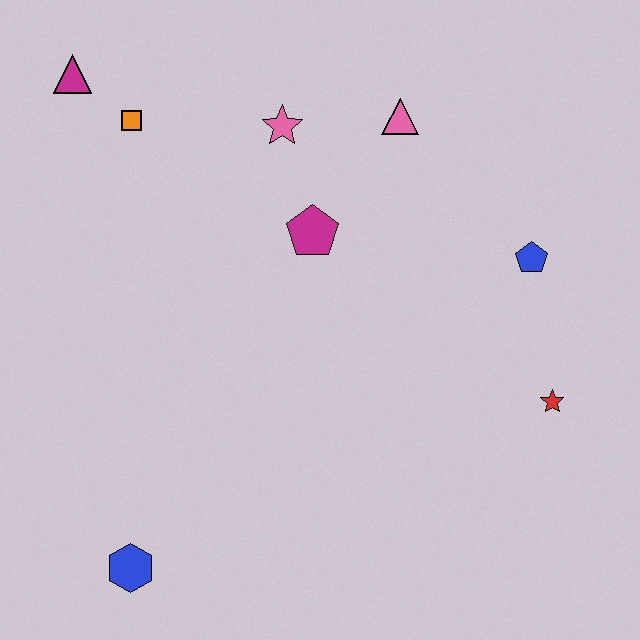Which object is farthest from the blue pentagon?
The blue hexagon is farthest from the blue pentagon.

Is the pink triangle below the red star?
No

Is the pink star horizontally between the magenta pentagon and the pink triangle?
No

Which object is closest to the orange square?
The magenta triangle is closest to the orange square.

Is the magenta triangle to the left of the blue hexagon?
Yes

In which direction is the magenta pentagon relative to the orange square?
The magenta pentagon is to the right of the orange square.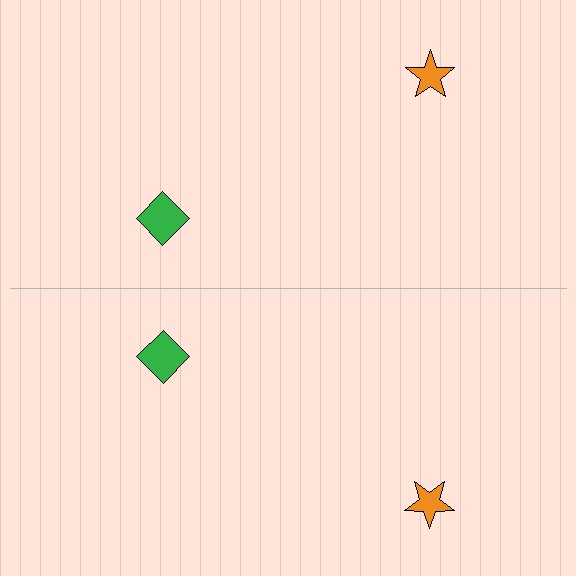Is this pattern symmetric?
Yes, this pattern has bilateral (reflection) symmetry.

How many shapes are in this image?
There are 4 shapes in this image.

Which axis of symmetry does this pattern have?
The pattern has a horizontal axis of symmetry running through the center of the image.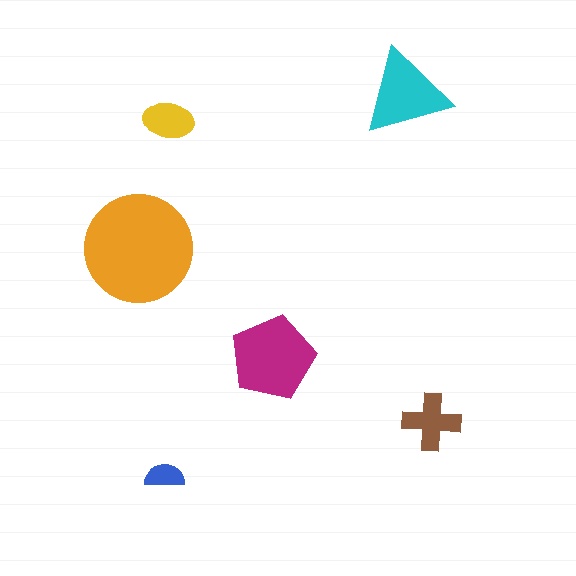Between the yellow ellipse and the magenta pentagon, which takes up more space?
The magenta pentagon.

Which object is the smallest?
The blue semicircle.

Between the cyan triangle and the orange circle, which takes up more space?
The orange circle.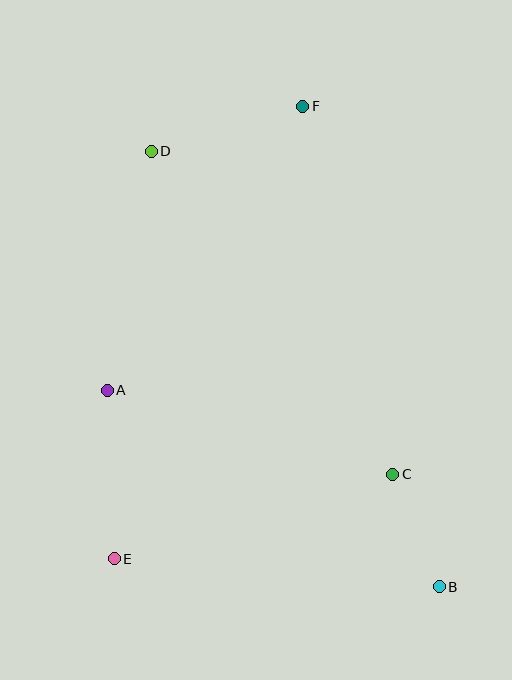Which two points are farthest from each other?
Points B and D are farthest from each other.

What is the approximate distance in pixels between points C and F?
The distance between C and F is approximately 379 pixels.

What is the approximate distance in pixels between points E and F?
The distance between E and F is approximately 490 pixels.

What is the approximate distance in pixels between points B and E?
The distance between B and E is approximately 326 pixels.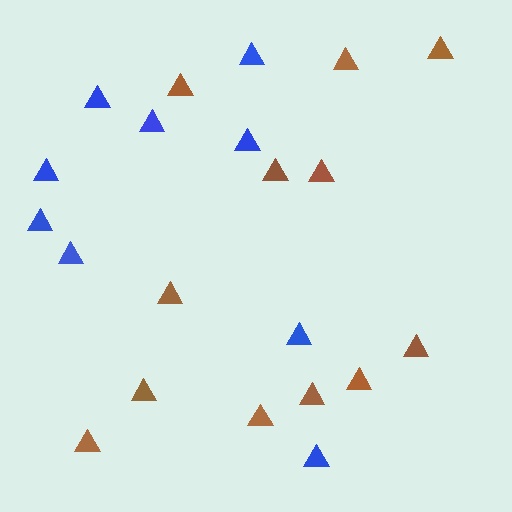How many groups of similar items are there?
There are 2 groups: one group of brown triangles (12) and one group of blue triangles (9).